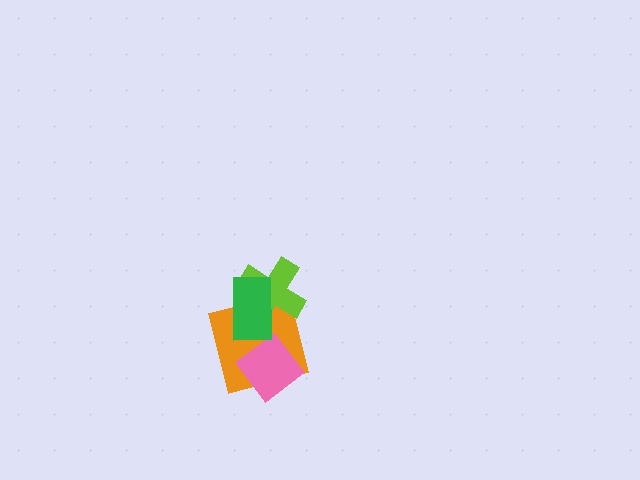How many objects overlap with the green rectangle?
2 objects overlap with the green rectangle.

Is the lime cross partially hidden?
Yes, it is partially covered by another shape.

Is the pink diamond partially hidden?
No, no other shape covers it.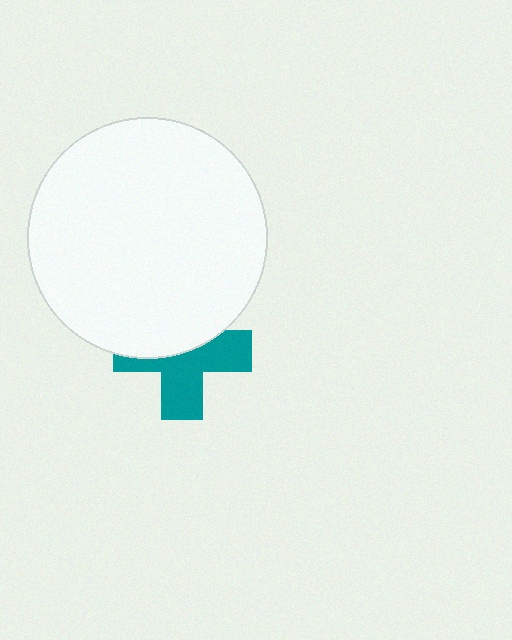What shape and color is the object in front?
The object in front is a white circle.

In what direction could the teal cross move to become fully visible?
The teal cross could move down. That would shift it out from behind the white circle entirely.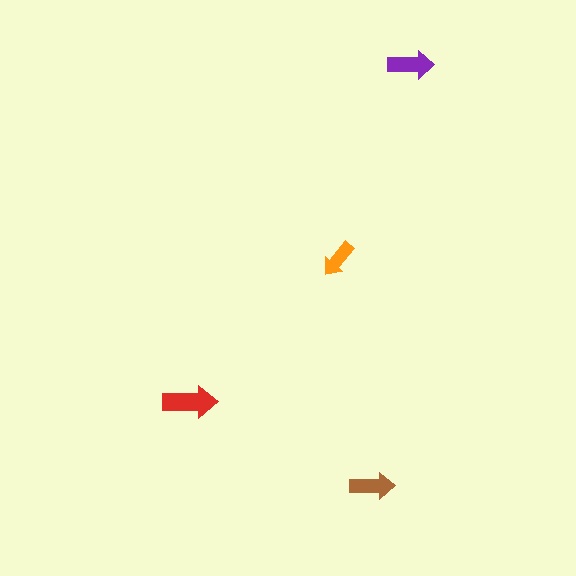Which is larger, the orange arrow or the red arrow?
The red one.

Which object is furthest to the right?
The purple arrow is rightmost.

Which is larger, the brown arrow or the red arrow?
The red one.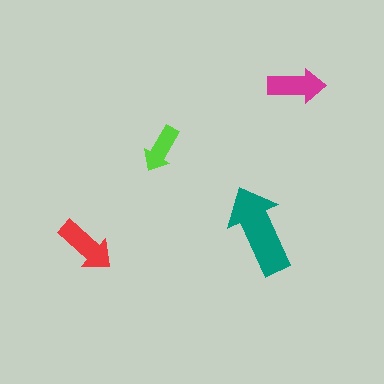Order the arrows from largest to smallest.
the teal one, the red one, the magenta one, the lime one.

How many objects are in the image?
There are 4 objects in the image.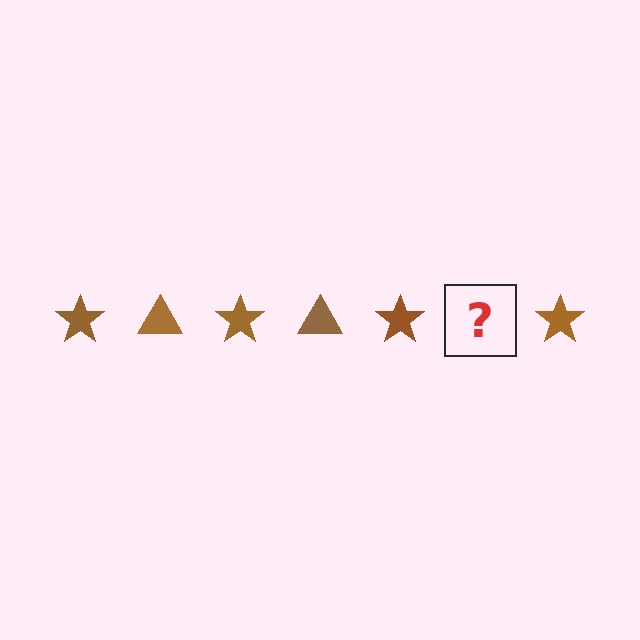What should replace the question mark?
The question mark should be replaced with a brown triangle.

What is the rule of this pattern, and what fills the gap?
The rule is that the pattern cycles through star, triangle shapes in brown. The gap should be filled with a brown triangle.